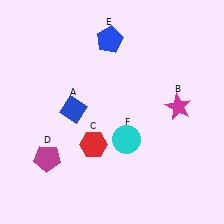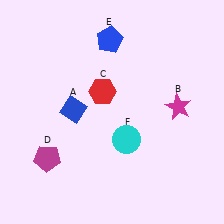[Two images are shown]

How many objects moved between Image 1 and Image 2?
1 object moved between the two images.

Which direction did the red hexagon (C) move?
The red hexagon (C) moved up.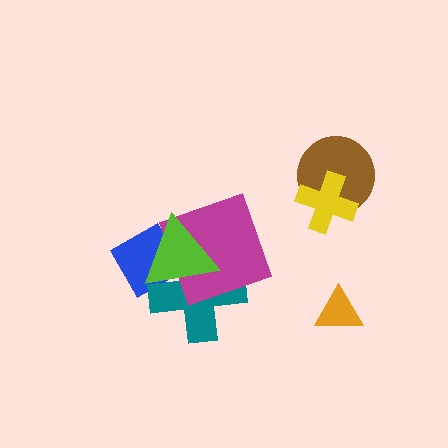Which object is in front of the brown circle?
The yellow cross is in front of the brown circle.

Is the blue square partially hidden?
Yes, it is partially covered by another shape.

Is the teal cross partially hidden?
Yes, it is partially covered by another shape.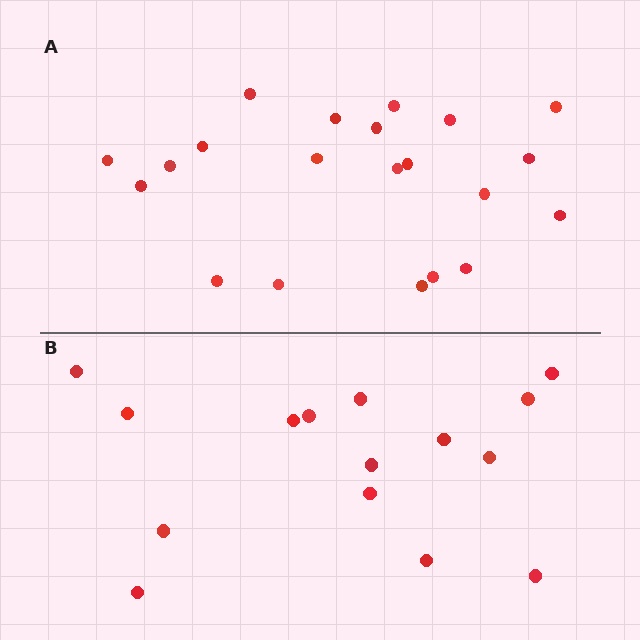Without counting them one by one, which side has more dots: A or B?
Region A (the top region) has more dots.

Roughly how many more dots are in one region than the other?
Region A has about 6 more dots than region B.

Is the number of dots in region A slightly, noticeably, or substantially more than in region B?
Region A has noticeably more, but not dramatically so. The ratio is roughly 1.4 to 1.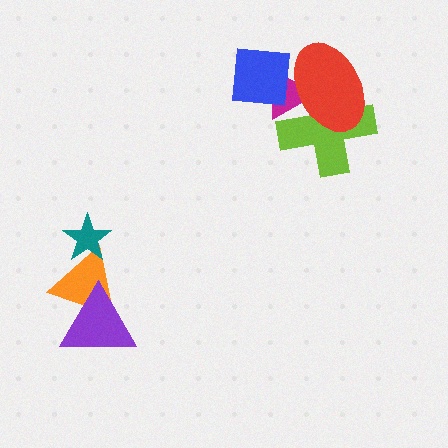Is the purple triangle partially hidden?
No, no other shape covers it.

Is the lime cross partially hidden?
Yes, it is partially covered by another shape.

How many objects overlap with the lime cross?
2 objects overlap with the lime cross.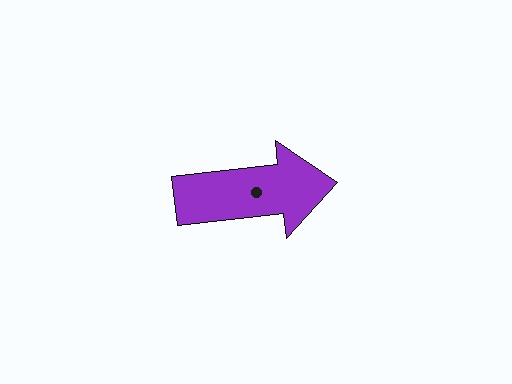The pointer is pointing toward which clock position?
Roughly 3 o'clock.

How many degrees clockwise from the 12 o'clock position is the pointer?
Approximately 84 degrees.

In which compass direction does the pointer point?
East.